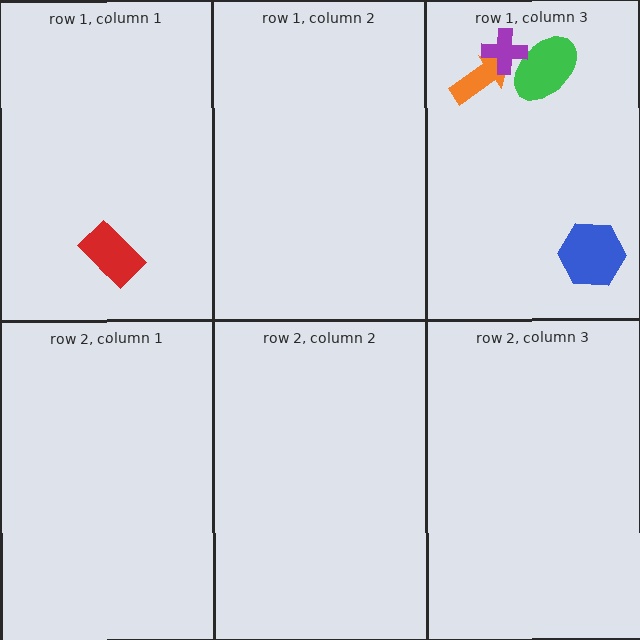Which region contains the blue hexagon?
The row 1, column 3 region.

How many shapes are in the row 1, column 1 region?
1.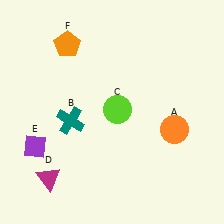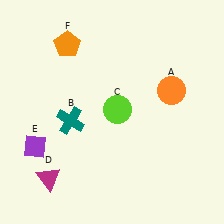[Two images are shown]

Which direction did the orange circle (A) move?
The orange circle (A) moved up.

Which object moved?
The orange circle (A) moved up.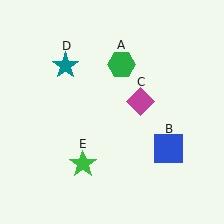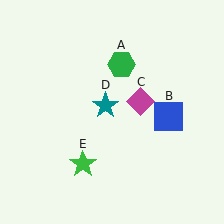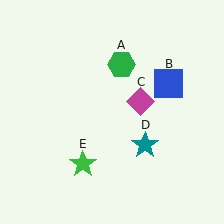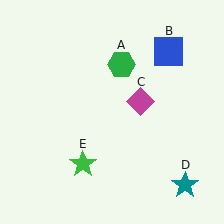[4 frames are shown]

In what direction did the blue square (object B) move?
The blue square (object B) moved up.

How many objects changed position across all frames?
2 objects changed position: blue square (object B), teal star (object D).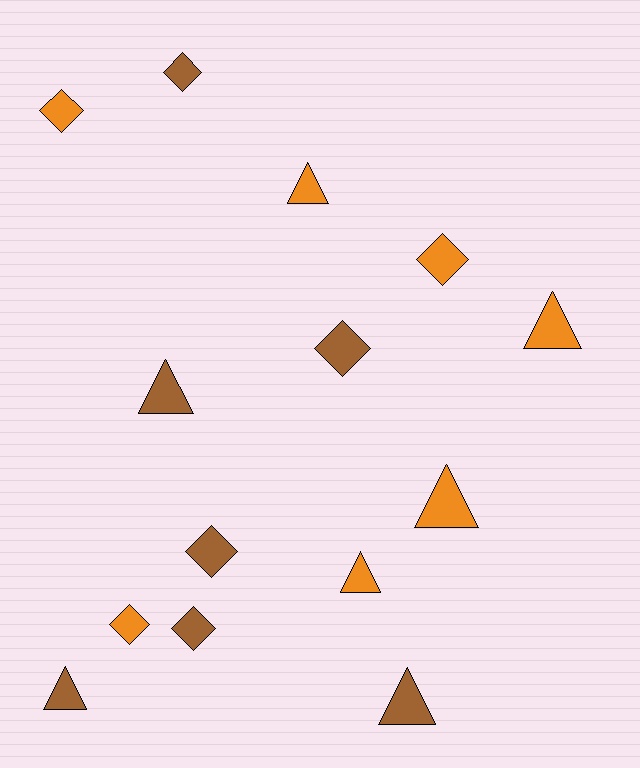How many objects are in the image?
There are 14 objects.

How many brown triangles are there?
There are 3 brown triangles.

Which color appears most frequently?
Brown, with 7 objects.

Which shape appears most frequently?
Triangle, with 7 objects.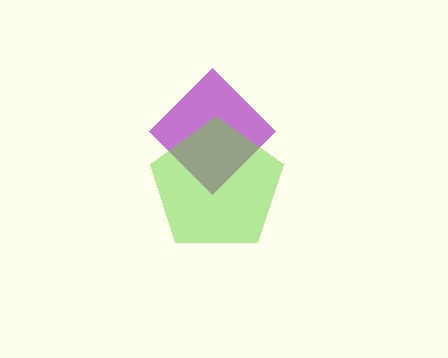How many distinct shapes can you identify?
There are 2 distinct shapes: a purple diamond, a lime pentagon.